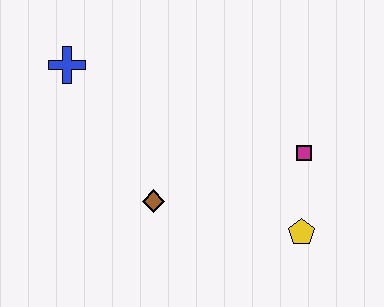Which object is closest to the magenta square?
The yellow pentagon is closest to the magenta square.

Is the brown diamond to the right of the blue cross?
Yes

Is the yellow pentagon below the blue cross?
Yes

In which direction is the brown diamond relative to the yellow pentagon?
The brown diamond is to the left of the yellow pentagon.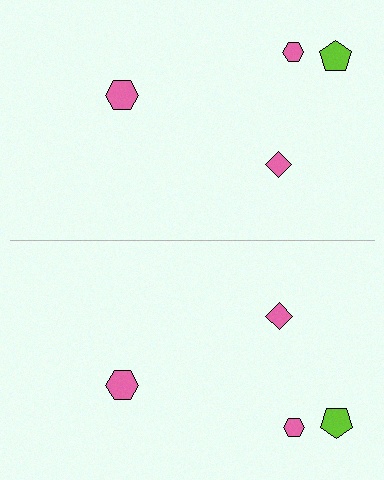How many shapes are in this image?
There are 8 shapes in this image.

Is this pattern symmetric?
Yes, this pattern has bilateral (reflection) symmetry.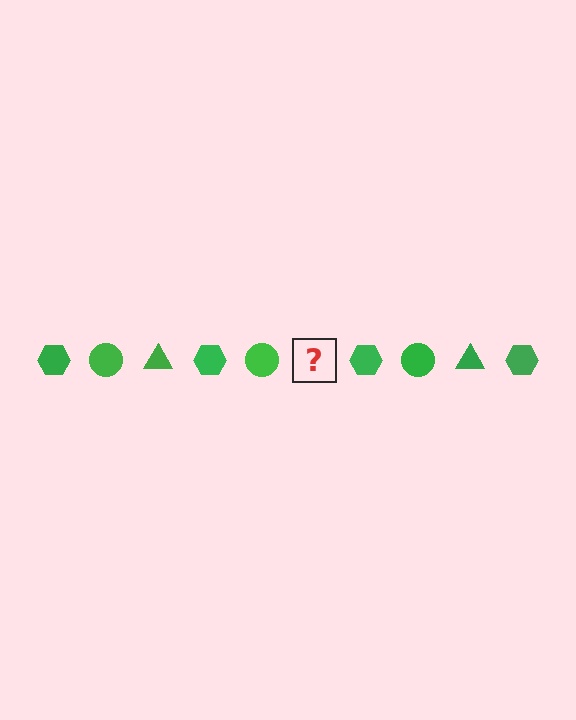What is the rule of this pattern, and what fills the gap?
The rule is that the pattern cycles through hexagon, circle, triangle shapes in green. The gap should be filled with a green triangle.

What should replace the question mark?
The question mark should be replaced with a green triangle.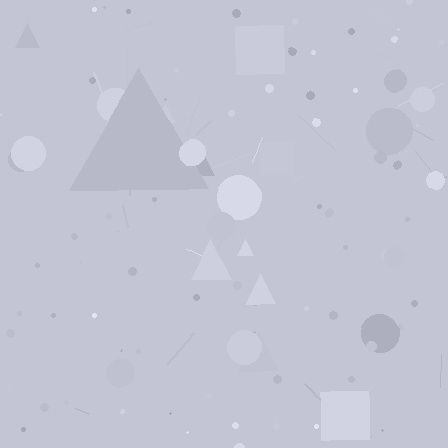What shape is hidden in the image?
A triangle is hidden in the image.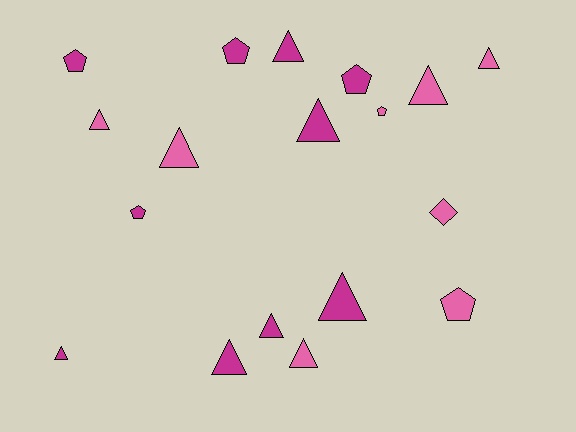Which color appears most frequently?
Magenta, with 10 objects.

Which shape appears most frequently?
Triangle, with 11 objects.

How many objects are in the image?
There are 18 objects.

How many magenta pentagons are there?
There are 4 magenta pentagons.